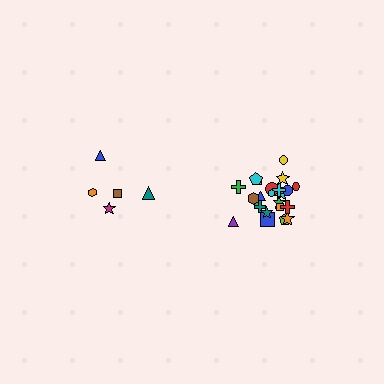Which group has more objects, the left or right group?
The right group.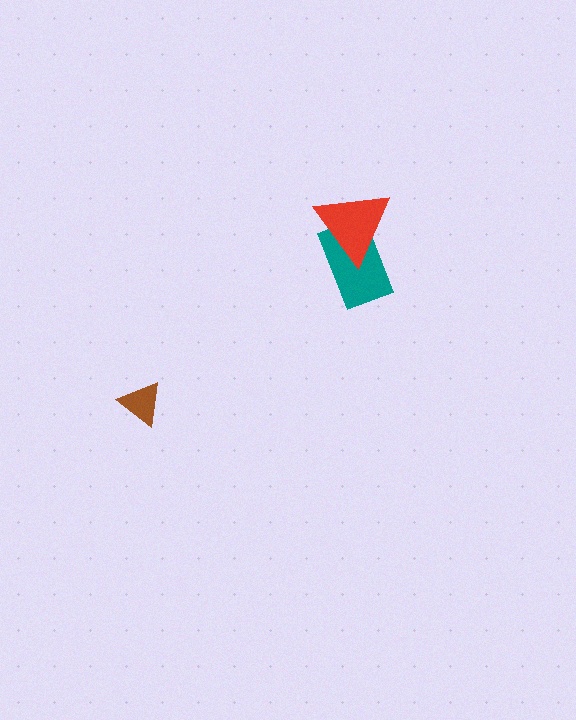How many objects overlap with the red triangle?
1 object overlaps with the red triangle.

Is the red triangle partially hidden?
No, no other shape covers it.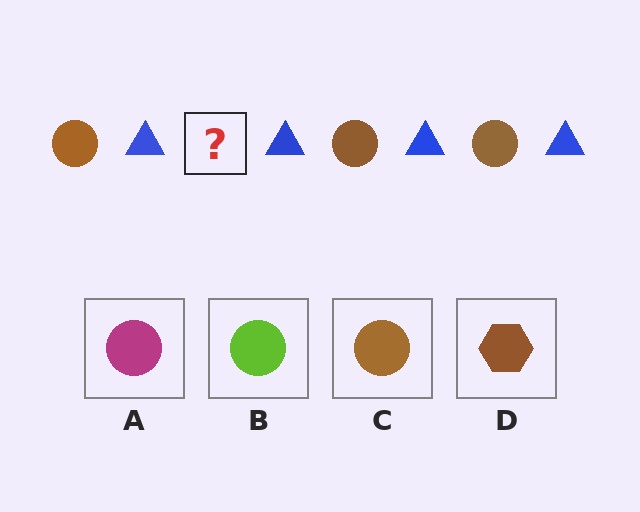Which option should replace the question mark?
Option C.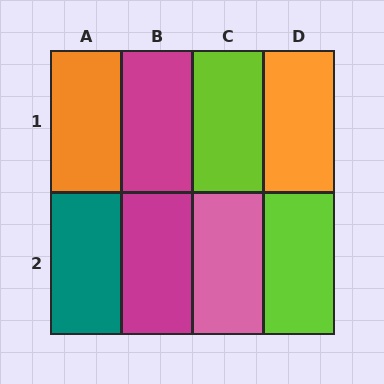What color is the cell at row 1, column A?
Orange.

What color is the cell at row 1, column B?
Magenta.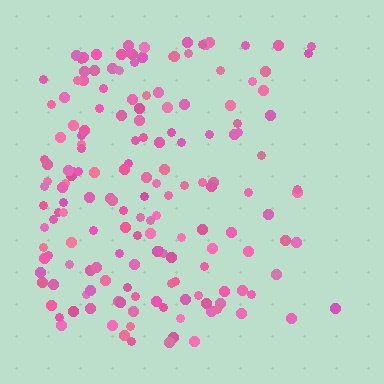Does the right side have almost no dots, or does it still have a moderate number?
Still a moderate number, just noticeably fewer than the left.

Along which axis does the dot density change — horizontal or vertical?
Horizontal.